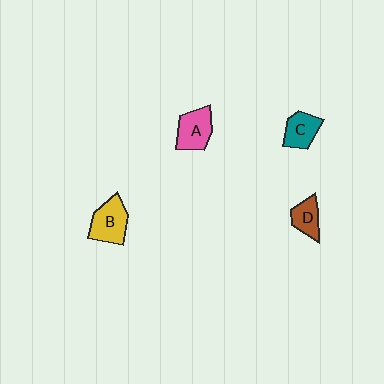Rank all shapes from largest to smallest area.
From largest to smallest: B (yellow), A (pink), C (teal), D (brown).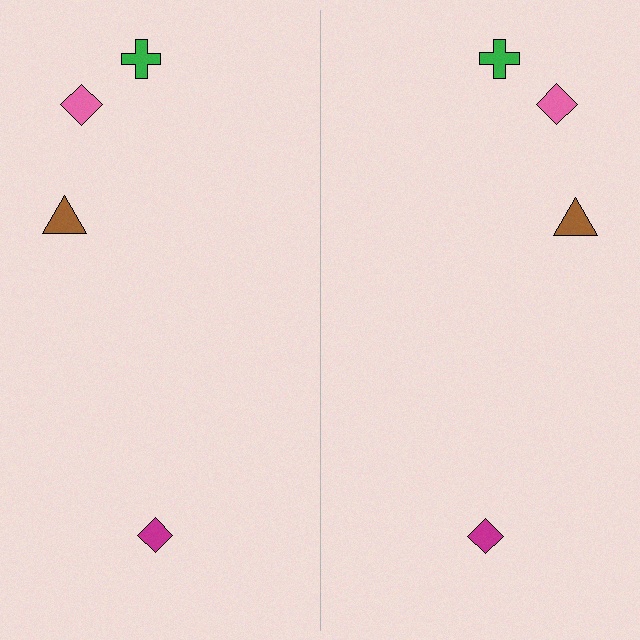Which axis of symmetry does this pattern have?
The pattern has a vertical axis of symmetry running through the center of the image.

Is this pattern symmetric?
Yes, this pattern has bilateral (reflection) symmetry.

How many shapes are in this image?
There are 8 shapes in this image.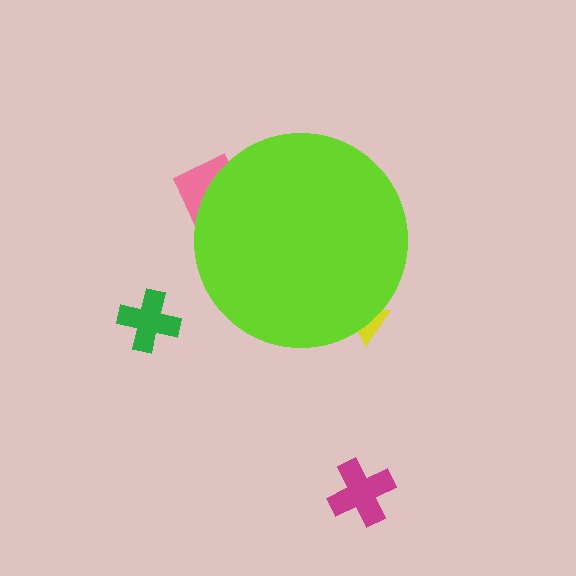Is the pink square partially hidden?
Yes, the pink square is partially hidden behind the lime circle.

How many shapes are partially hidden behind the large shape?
2 shapes are partially hidden.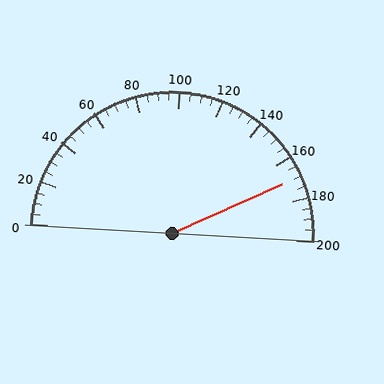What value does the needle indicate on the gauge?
The needle indicates approximately 170.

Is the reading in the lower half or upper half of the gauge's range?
The reading is in the upper half of the range (0 to 200).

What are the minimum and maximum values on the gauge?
The gauge ranges from 0 to 200.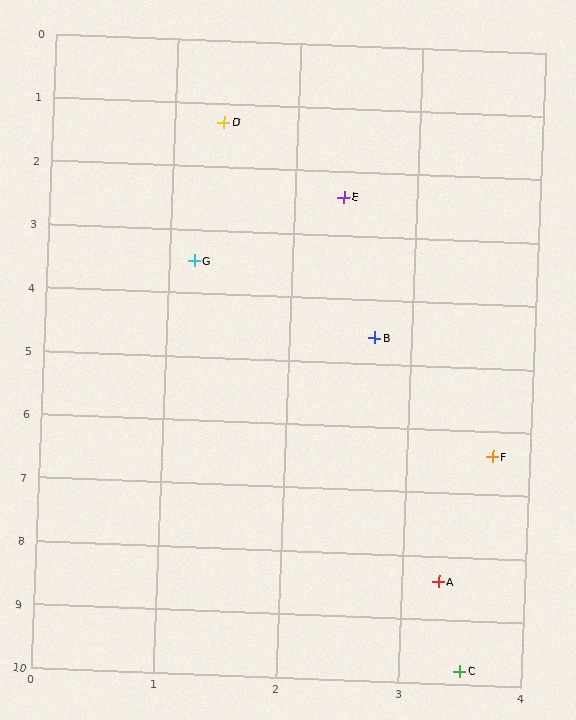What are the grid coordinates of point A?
Point A is at approximately (3.3, 8.4).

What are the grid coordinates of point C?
Point C is at approximately (3.5, 9.8).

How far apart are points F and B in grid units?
Points F and B are about 2.1 grid units apart.